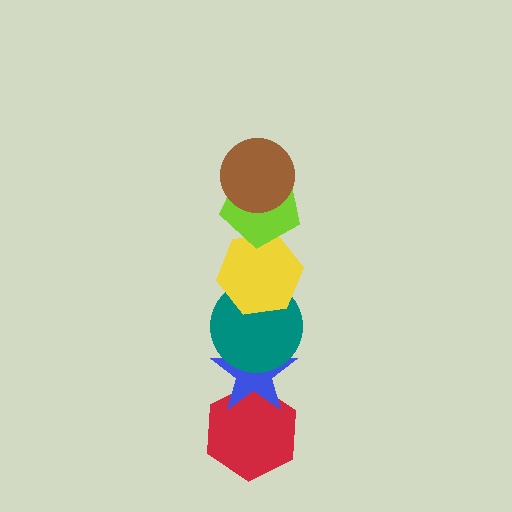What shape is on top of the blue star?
The teal circle is on top of the blue star.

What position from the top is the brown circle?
The brown circle is 1st from the top.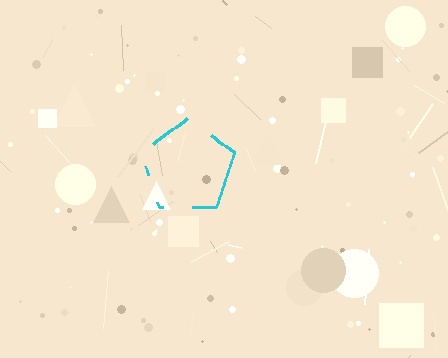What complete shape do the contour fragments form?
The contour fragments form a pentagon.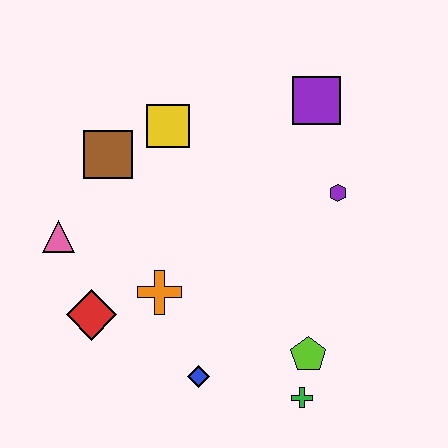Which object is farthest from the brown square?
The green cross is farthest from the brown square.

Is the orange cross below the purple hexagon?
Yes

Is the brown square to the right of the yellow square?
No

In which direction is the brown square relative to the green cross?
The brown square is above the green cross.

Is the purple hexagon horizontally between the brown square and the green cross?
No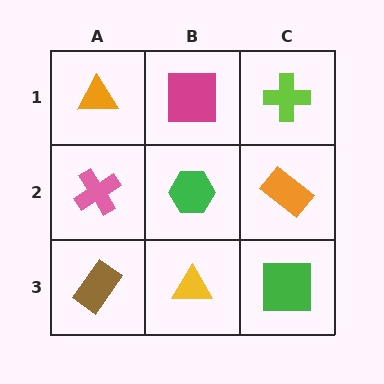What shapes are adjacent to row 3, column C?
An orange rectangle (row 2, column C), a yellow triangle (row 3, column B).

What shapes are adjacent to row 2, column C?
A lime cross (row 1, column C), a green square (row 3, column C), a green hexagon (row 2, column B).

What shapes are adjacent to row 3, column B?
A green hexagon (row 2, column B), a brown rectangle (row 3, column A), a green square (row 3, column C).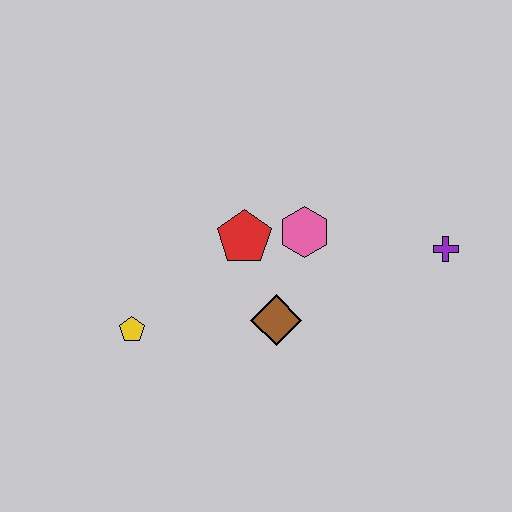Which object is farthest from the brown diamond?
The purple cross is farthest from the brown diamond.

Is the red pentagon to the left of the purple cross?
Yes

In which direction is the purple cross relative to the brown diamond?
The purple cross is to the right of the brown diamond.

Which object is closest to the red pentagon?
The pink hexagon is closest to the red pentagon.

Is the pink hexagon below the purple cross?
No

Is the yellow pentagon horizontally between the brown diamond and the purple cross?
No